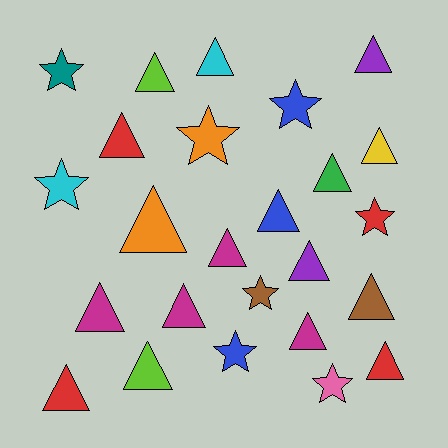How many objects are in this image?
There are 25 objects.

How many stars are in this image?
There are 8 stars.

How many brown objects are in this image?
There are 2 brown objects.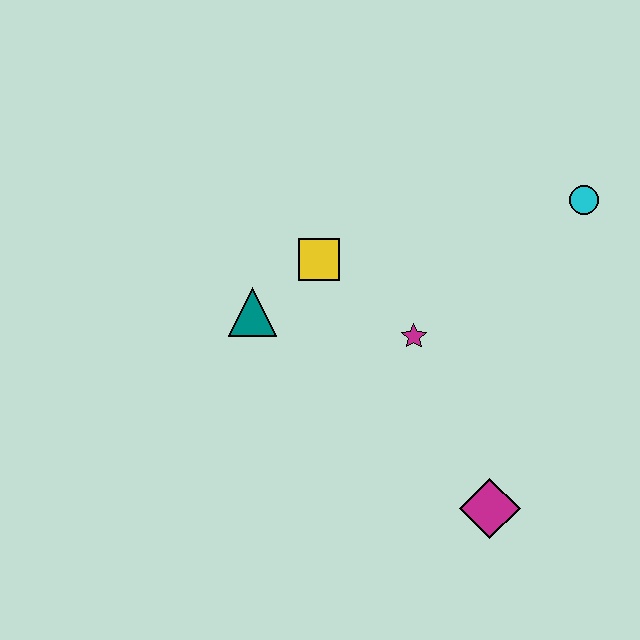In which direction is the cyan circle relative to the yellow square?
The cyan circle is to the right of the yellow square.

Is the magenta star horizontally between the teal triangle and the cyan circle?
Yes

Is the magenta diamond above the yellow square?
No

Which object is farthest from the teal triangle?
The cyan circle is farthest from the teal triangle.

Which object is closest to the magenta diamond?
The magenta star is closest to the magenta diamond.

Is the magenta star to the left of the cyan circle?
Yes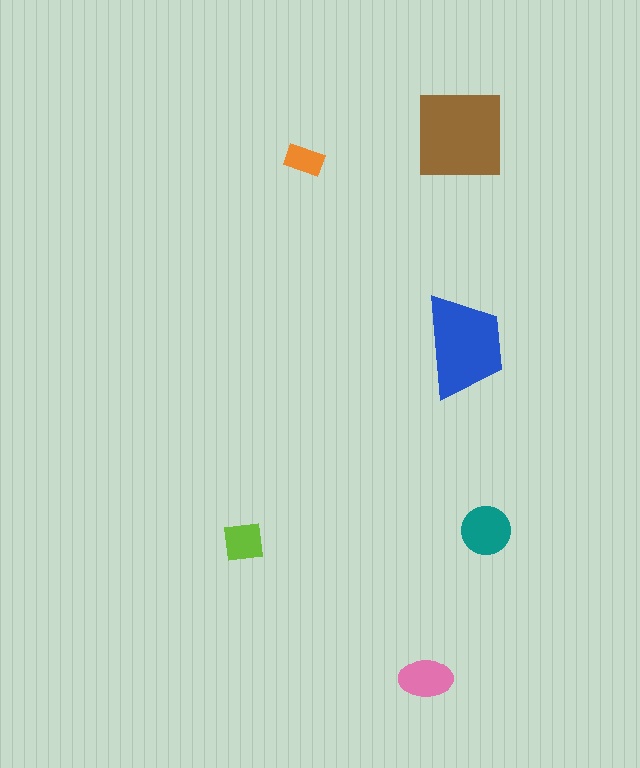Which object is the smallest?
The orange rectangle.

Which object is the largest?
The brown square.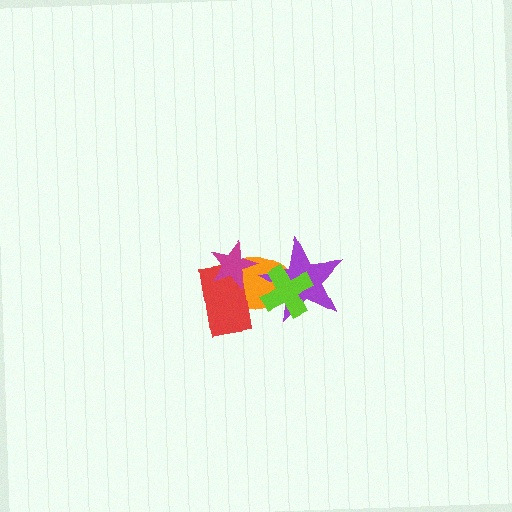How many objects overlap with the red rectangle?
2 objects overlap with the red rectangle.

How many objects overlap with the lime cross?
2 objects overlap with the lime cross.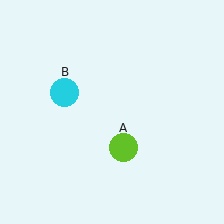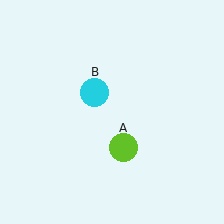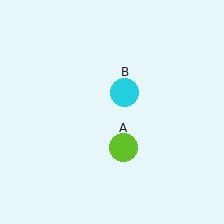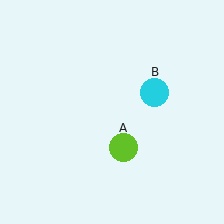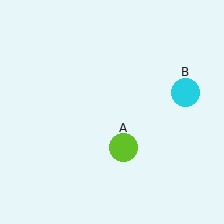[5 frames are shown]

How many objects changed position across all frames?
1 object changed position: cyan circle (object B).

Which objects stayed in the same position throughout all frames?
Lime circle (object A) remained stationary.